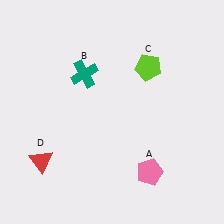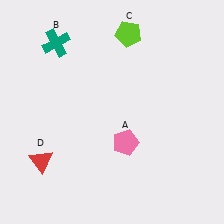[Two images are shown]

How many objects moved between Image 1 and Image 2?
3 objects moved between the two images.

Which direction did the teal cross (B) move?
The teal cross (B) moved up.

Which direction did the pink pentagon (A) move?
The pink pentagon (A) moved up.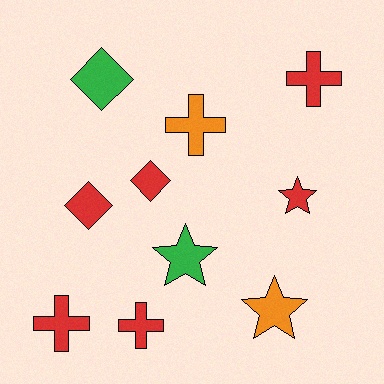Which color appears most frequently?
Red, with 6 objects.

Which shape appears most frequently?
Cross, with 4 objects.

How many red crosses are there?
There are 3 red crosses.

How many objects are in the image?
There are 10 objects.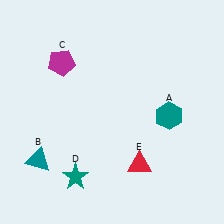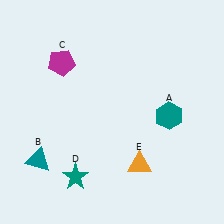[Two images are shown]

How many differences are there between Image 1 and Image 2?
There is 1 difference between the two images.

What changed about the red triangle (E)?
In Image 1, E is red. In Image 2, it changed to orange.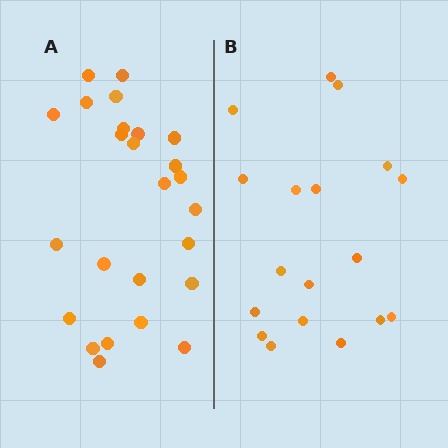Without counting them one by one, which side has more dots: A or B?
Region A (the left region) has more dots.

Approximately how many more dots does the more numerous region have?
Region A has roughly 8 or so more dots than region B.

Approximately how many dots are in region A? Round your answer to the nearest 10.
About 20 dots. (The exact count is 25, which rounds to 20.)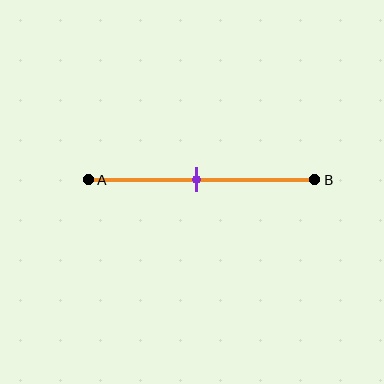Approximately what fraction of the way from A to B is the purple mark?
The purple mark is approximately 50% of the way from A to B.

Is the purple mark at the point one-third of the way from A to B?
No, the mark is at about 50% from A, not at the 33% one-third point.